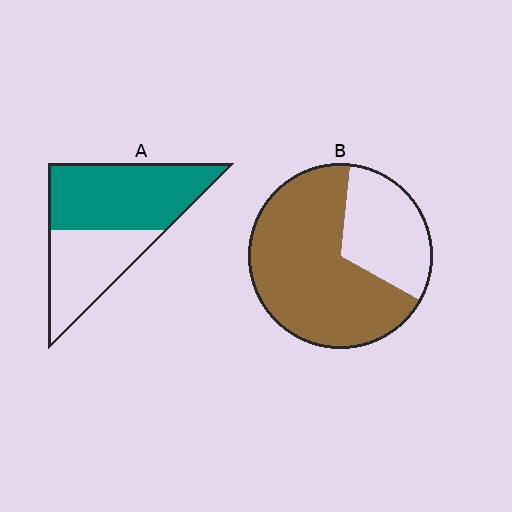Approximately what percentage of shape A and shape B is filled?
A is approximately 60% and B is approximately 70%.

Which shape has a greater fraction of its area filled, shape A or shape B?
Shape B.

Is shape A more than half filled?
Yes.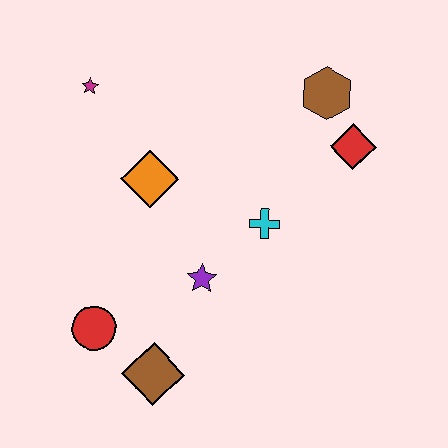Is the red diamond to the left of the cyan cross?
No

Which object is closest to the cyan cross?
The purple star is closest to the cyan cross.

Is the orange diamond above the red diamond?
No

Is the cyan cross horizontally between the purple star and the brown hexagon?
Yes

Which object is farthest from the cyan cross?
The magenta star is farthest from the cyan cross.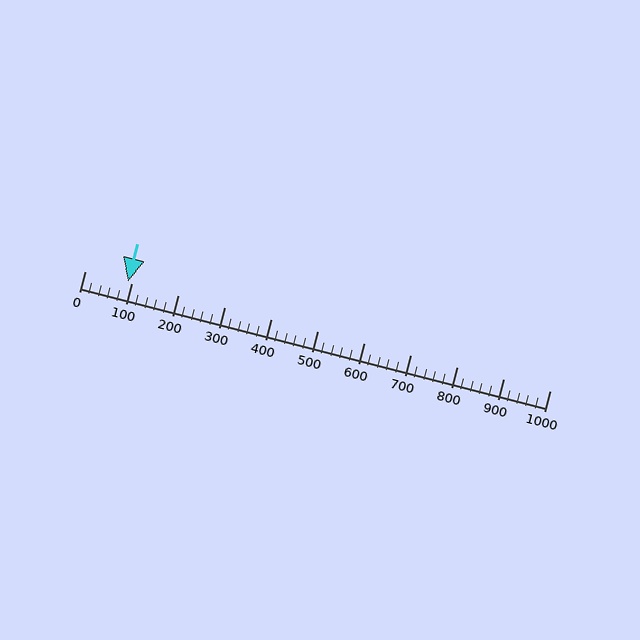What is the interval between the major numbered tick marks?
The major tick marks are spaced 100 units apart.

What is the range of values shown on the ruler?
The ruler shows values from 0 to 1000.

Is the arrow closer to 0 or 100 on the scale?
The arrow is closer to 100.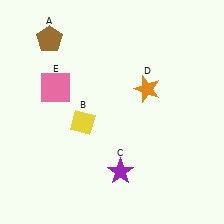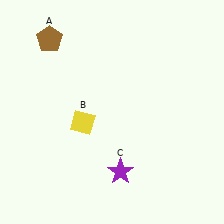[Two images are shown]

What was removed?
The orange star (D), the pink square (E) were removed in Image 2.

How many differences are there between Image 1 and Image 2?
There are 2 differences between the two images.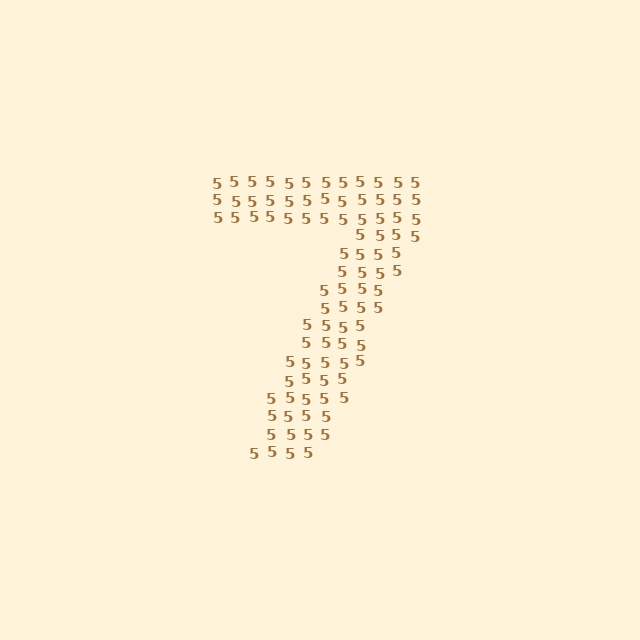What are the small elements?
The small elements are digit 5's.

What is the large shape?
The large shape is the digit 7.